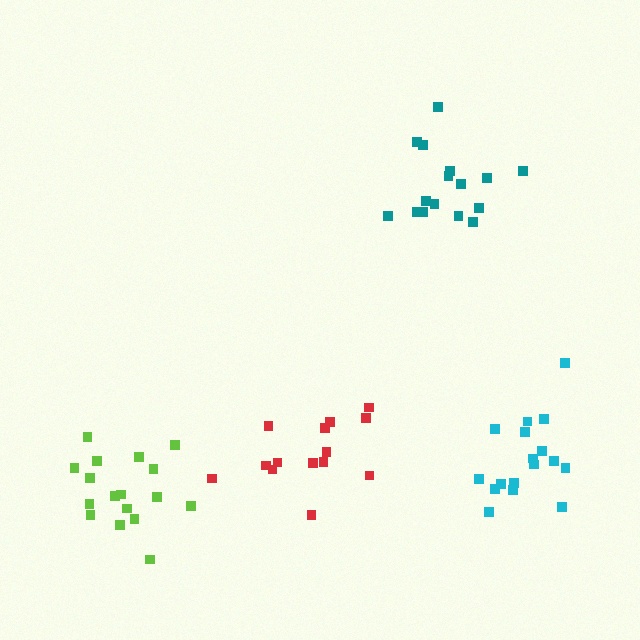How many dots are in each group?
Group 1: 17 dots, Group 2: 14 dots, Group 3: 17 dots, Group 4: 16 dots (64 total).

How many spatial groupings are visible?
There are 4 spatial groupings.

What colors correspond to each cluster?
The clusters are colored: cyan, red, lime, teal.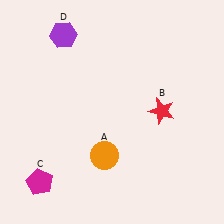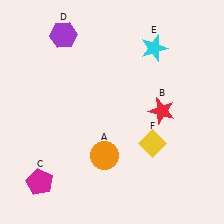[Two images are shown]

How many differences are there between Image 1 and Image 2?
There are 2 differences between the two images.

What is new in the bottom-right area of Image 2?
A yellow diamond (F) was added in the bottom-right area of Image 2.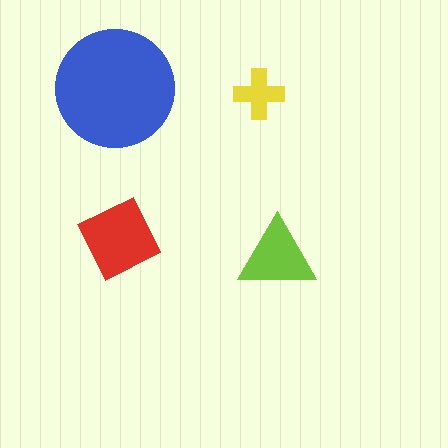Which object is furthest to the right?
The lime triangle is rightmost.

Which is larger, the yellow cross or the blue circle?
The blue circle.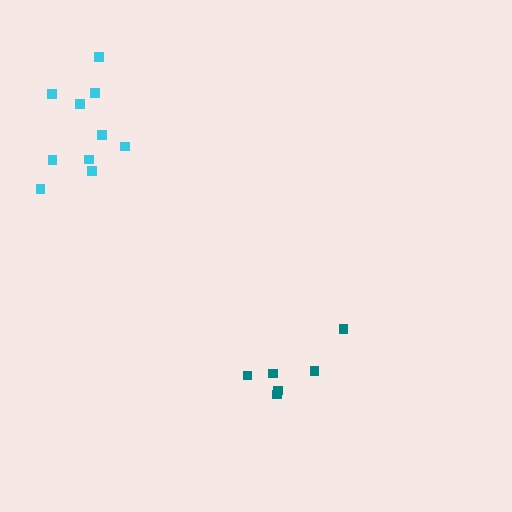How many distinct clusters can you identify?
There are 2 distinct clusters.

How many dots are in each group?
Group 1: 6 dots, Group 2: 10 dots (16 total).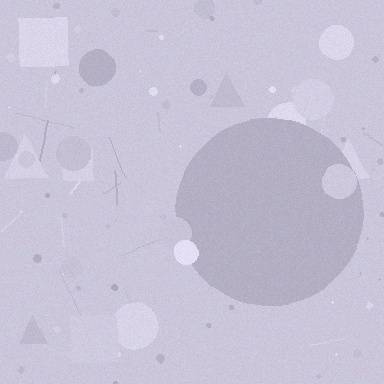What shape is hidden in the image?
A circle is hidden in the image.